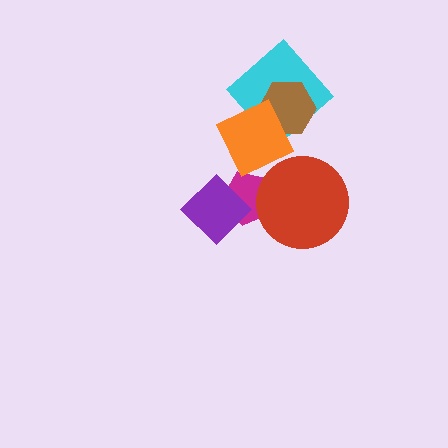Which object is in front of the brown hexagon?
The orange diamond is in front of the brown hexagon.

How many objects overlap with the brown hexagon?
2 objects overlap with the brown hexagon.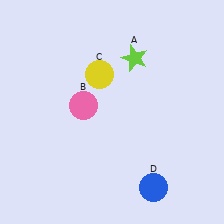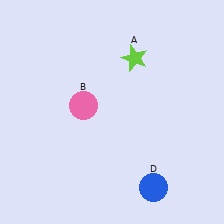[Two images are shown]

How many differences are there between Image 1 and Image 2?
There is 1 difference between the two images.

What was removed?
The yellow circle (C) was removed in Image 2.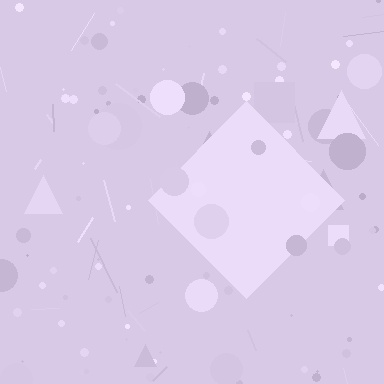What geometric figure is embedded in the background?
A diamond is embedded in the background.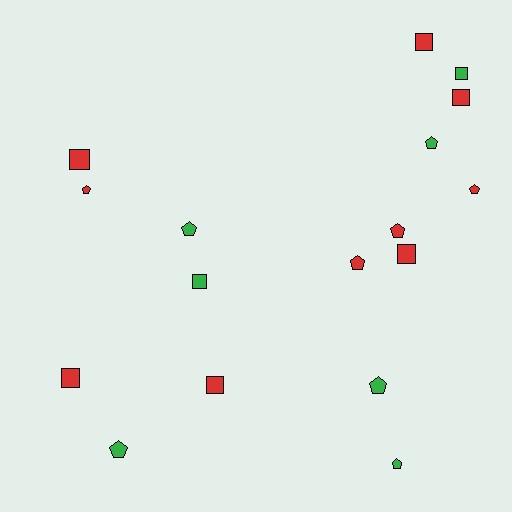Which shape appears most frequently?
Pentagon, with 9 objects.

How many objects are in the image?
There are 17 objects.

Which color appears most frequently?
Red, with 10 objects.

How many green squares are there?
There are 2 green squares.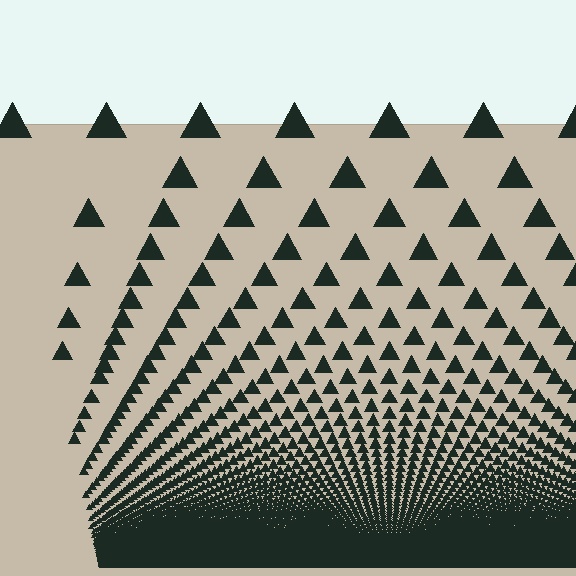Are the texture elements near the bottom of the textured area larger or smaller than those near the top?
Smaller. The gradient is inverted — elements near the bottom are smaller and denser.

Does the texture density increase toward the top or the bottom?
Density increases toward the bottom.